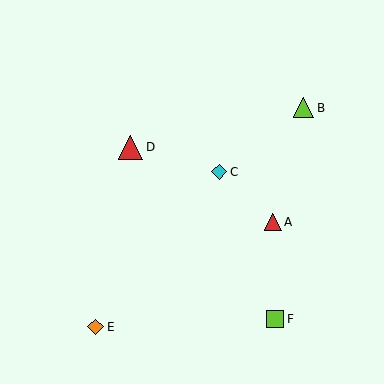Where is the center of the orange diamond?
The center of the orange diamond is at (96, 327).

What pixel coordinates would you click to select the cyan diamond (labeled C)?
Click at (219, 172) to select the cyan diamond C.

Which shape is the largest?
The red triangle (labeled D) is the largest.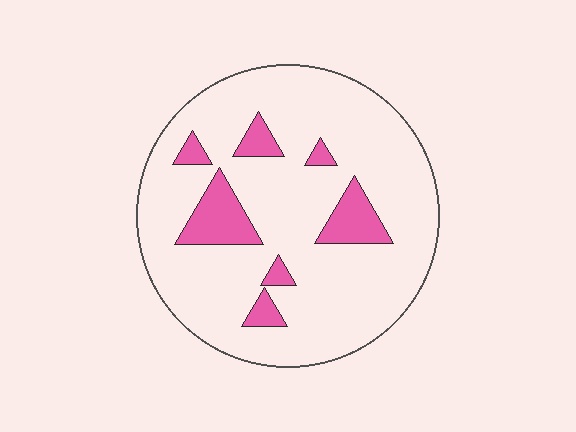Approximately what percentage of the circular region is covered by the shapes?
Approximately 15%.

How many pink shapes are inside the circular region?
7.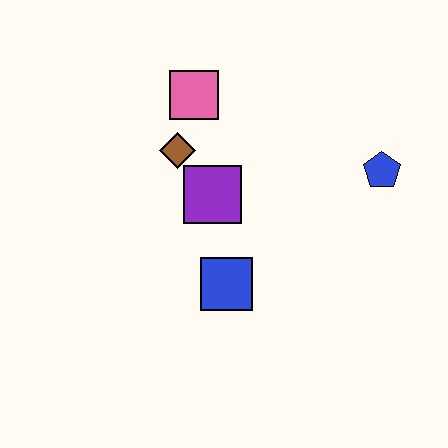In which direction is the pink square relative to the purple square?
The pink square is above the purple square.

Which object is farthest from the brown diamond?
The blue pentagon is farthest from the brown diamond.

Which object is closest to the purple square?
The brown diamond is closest to the purple square.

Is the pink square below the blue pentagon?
No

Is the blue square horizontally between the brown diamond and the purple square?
No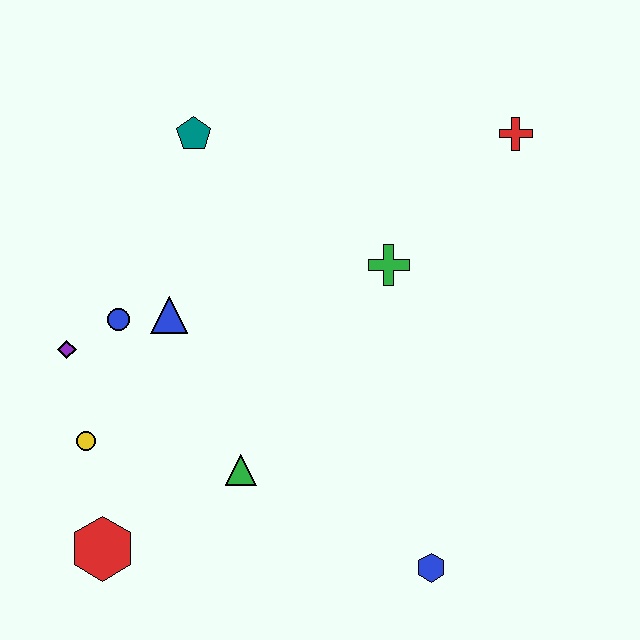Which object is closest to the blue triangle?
The blue circle is closest to the blue triangle.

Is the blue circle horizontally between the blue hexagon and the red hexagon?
Yes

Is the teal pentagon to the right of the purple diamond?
Yes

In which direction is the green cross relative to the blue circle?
The green cross is to the right of the blue circle.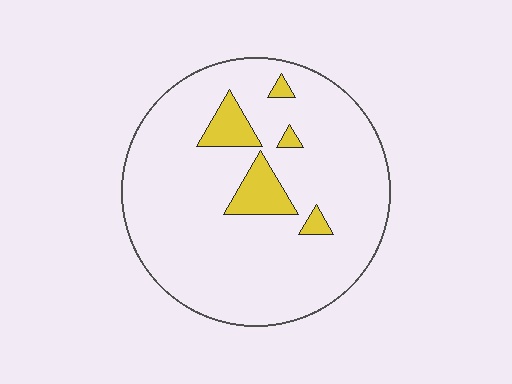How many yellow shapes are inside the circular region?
5.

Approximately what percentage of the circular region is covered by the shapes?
Approximately 10%.